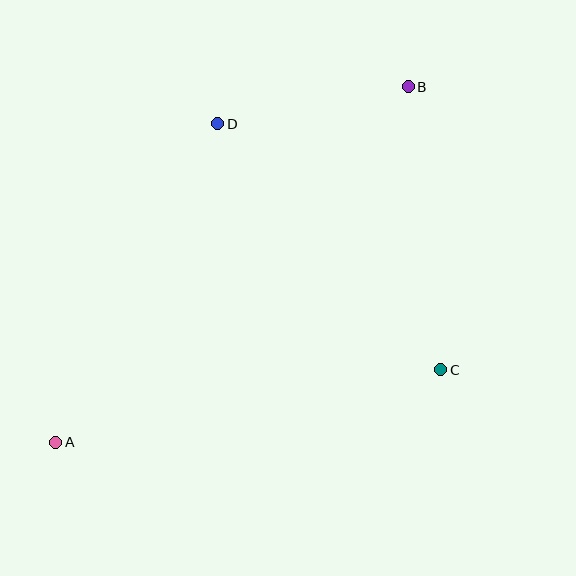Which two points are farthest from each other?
Points A and B are farthest from each other.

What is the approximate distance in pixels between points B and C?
The distance between B and C is approximately 285 pixels.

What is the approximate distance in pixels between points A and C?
The distance between A and C is approximately 391 pixels.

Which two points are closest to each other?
Points B and D are closest to each other.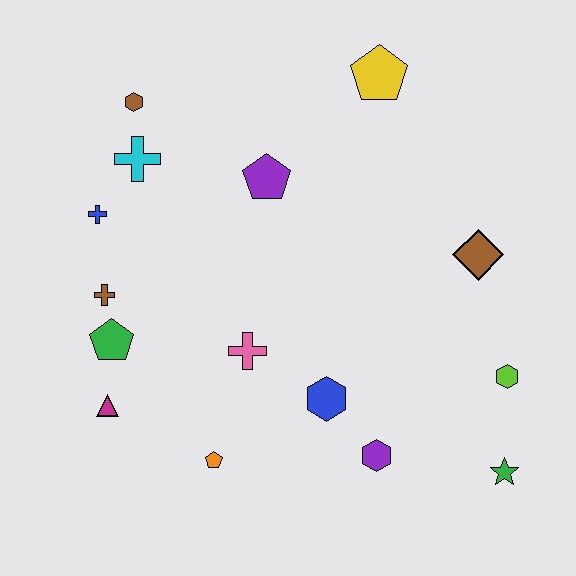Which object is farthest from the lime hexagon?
The brown hexagon is farthest from the lime hexagon.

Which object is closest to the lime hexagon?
The green star is closest to the lime hexagon.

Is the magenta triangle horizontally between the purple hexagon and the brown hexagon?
No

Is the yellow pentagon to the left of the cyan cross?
No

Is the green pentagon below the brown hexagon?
Yes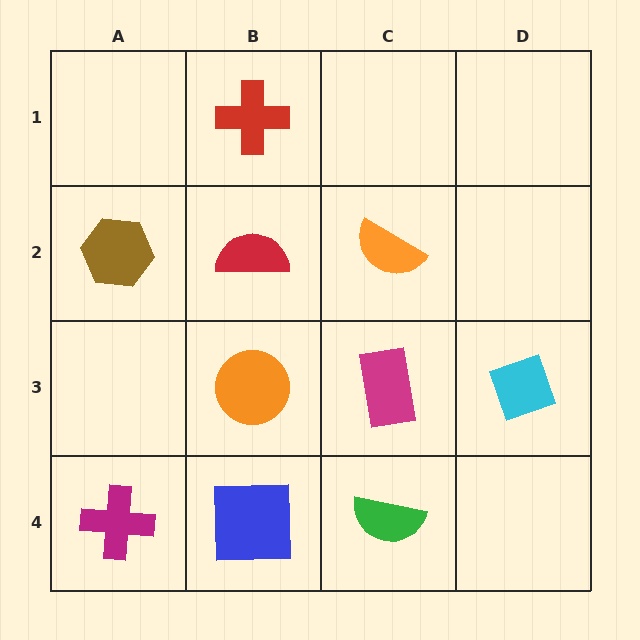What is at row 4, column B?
A blue square.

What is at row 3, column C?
A magenta rectangle.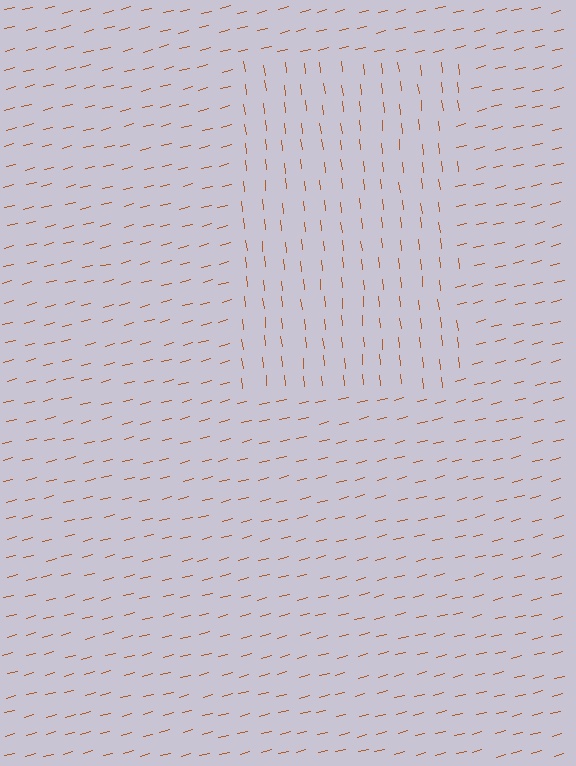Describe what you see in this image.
The image is filled with small brown line segments. A rectangle region in the image has lines oriented differently from the surrounding lines, creating a visible texture boundary.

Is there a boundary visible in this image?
Yes, there is a texture boundary formed by a change in line orientation.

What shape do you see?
I see a rectangle.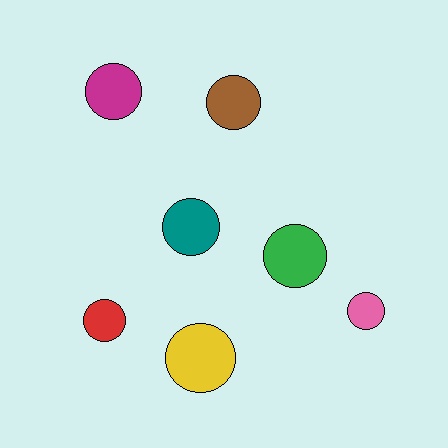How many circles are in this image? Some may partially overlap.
There are 7 circles.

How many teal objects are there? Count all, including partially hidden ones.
There is 1 teal object.